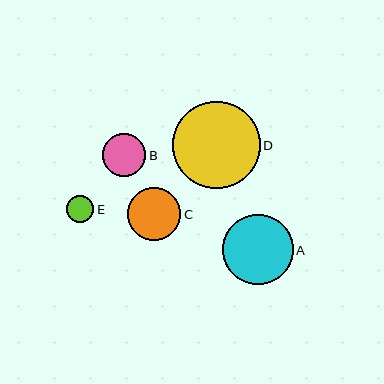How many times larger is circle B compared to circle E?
Circle B is approximately 1.6 times the size of circle E.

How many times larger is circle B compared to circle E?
Circle B is approximately 1.6 times the size of circle E.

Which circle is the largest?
Circle D is the largest with a size of approximately 88 pixels.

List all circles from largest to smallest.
From largest to smallest: D, A, C, B, E.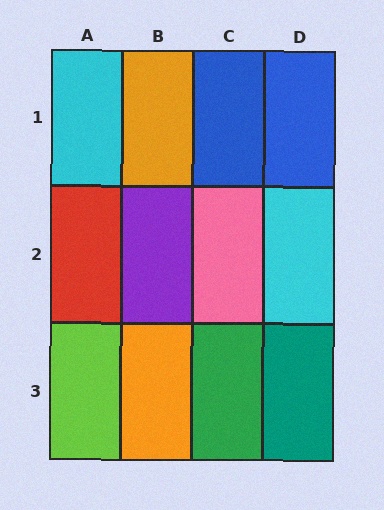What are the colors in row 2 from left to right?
Red, purple, pink, cyan.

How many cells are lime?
1 cell is lime.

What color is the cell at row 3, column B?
Orange.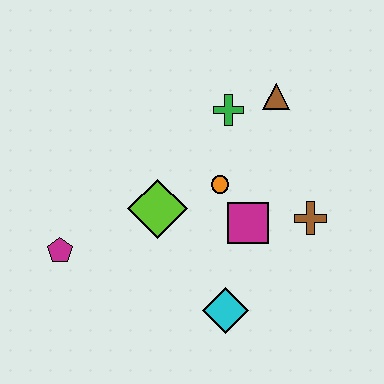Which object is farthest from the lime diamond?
The brown triangle is farthest from the lime diamond.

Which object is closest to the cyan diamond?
The magenta square is closest to the cyan diamond.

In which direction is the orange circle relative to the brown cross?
The orange circle is to the left of the brown cross.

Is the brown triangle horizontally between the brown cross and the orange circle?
Yes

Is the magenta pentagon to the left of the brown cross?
Yes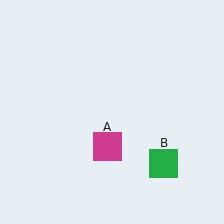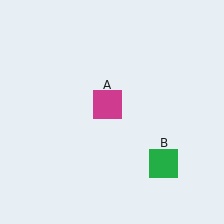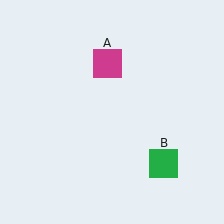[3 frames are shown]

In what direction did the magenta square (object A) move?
The magenta square (object A) moved up.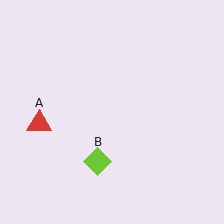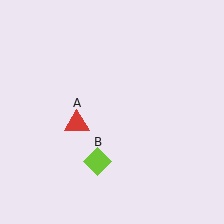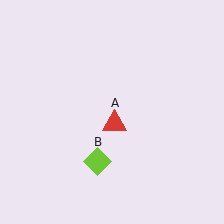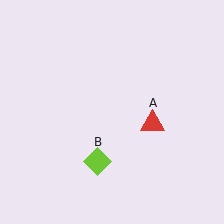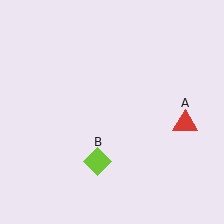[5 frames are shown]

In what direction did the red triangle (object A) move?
The red triangle (object A) moved right.